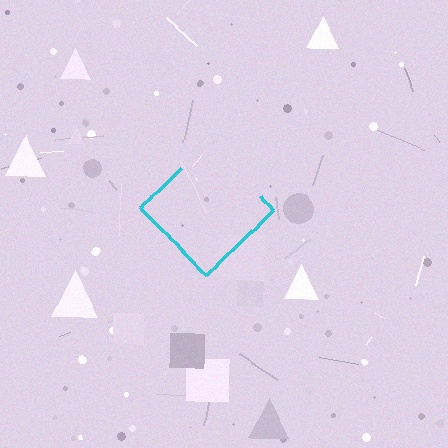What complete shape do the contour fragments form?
The contour fragments form a diamond.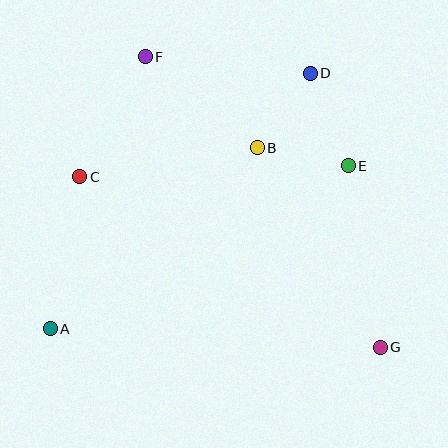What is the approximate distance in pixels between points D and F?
The distance between D and F is approximately 166 pixels.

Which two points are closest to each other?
Points B and D are closest to each other.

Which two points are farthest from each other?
Points F and G are farthest from each other.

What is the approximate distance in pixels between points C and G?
The distance between C and G is approximately 345 pixels.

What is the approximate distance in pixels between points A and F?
The distance between A and F is approximately 288 pixels.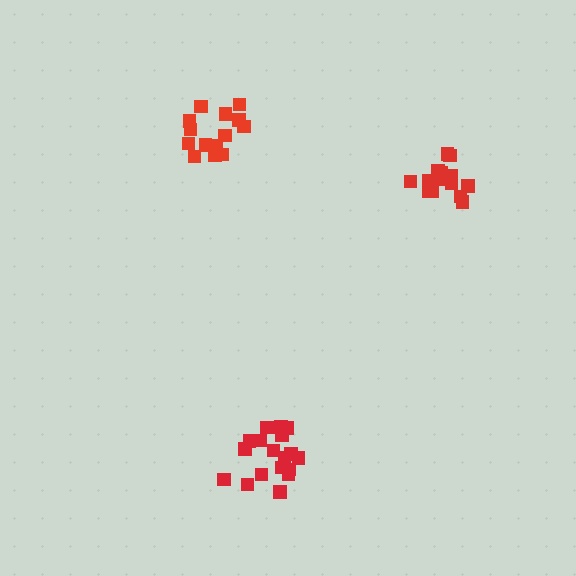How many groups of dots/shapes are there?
There are 3 groups.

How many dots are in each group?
Group 1: 15 dots, Group 2: 14 dots, Group 3: 18 dots (47 total).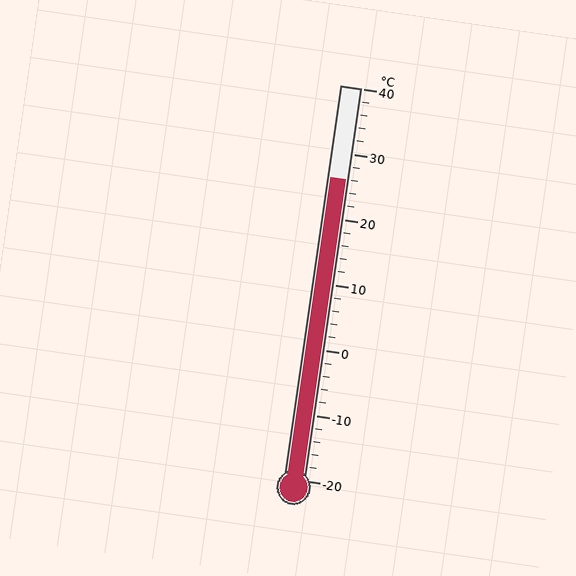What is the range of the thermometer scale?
The thermometer scale ranges from -20°C to 40°C.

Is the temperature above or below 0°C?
The temperature is above 0°C.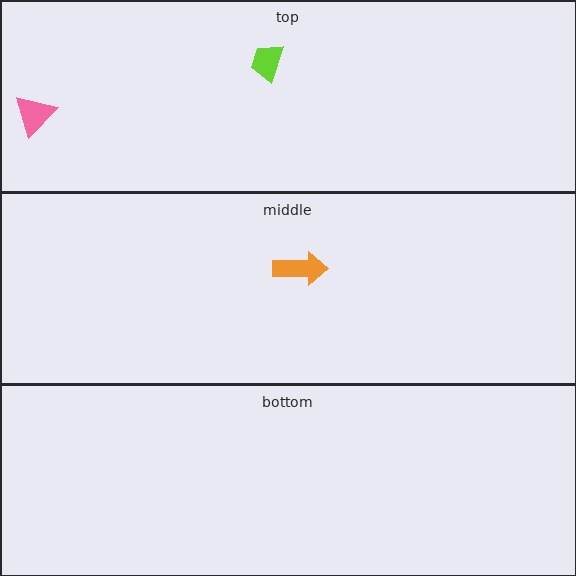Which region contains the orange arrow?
The middle region.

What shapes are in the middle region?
The orange arrow.